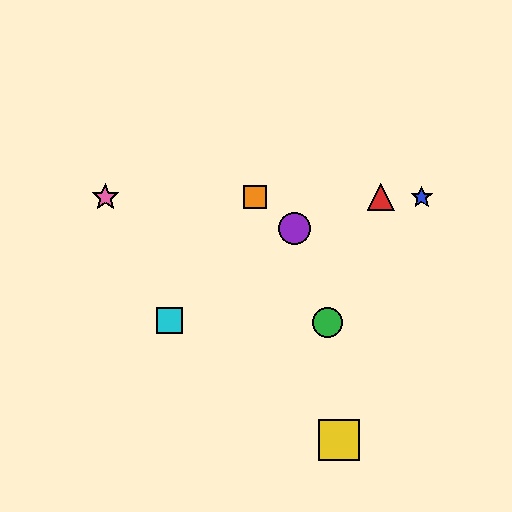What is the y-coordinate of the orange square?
The orange square is at y≈197.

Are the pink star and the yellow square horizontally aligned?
No, the pink star is at y≈197 and the yellow square is at y≈440.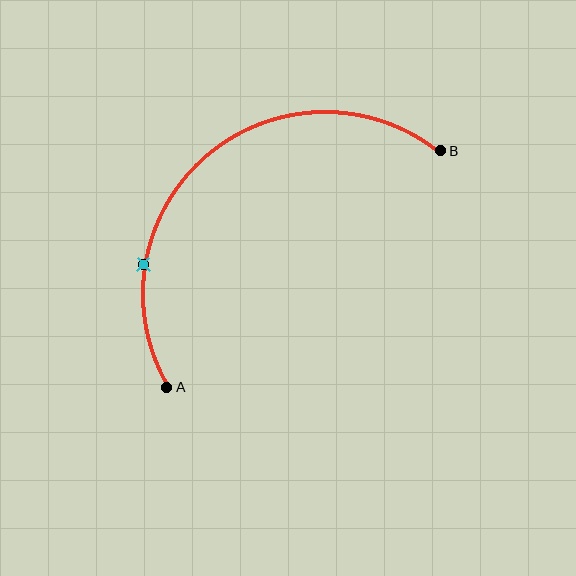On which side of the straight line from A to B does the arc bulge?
The arc bulges above and to the left of the straight line connecting A and B.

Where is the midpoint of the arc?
The arc midpoint is the point on the curve farthest from the straight line joining A and B. It sits above and to the left of that line.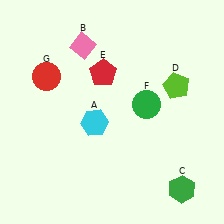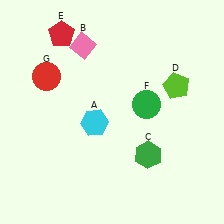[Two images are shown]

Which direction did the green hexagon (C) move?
The green hexagon (C) moved up.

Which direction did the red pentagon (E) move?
The red pentagon (E) moved left.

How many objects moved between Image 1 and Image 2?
2 objects moved between the two images.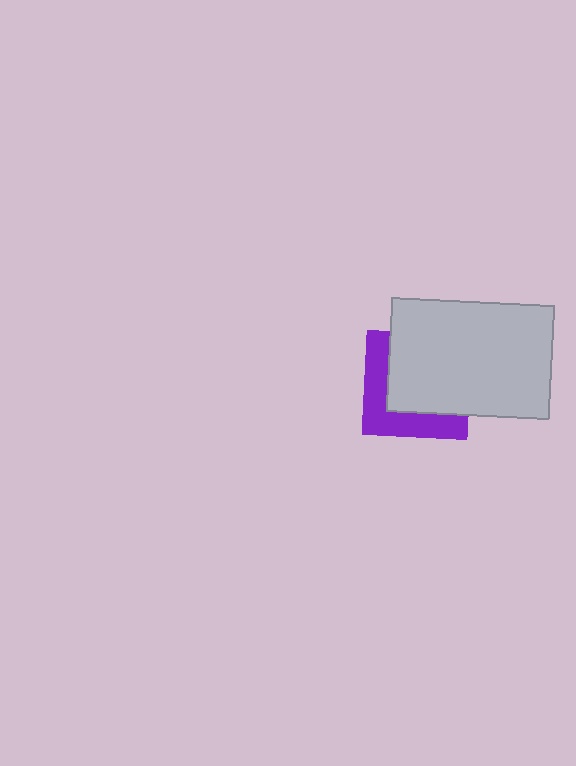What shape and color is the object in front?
The object in front is a light gray rectangle.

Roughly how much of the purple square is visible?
A small part of it is visible (roughly 40%).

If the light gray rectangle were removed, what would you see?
You would see the complete purple square.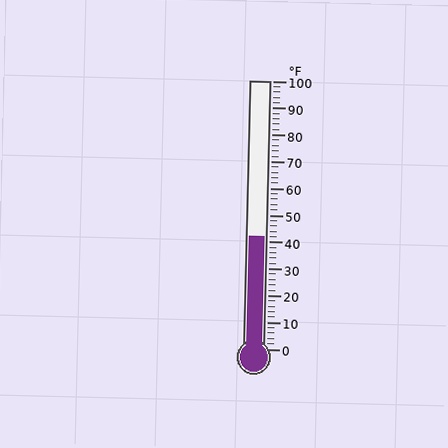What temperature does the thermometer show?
The thermometer shows approximately 42°F.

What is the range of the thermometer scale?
The thermometer scale ranges from 0°F to 100°F.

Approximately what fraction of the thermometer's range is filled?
The thermometer is filled to approximately 40% of its range.